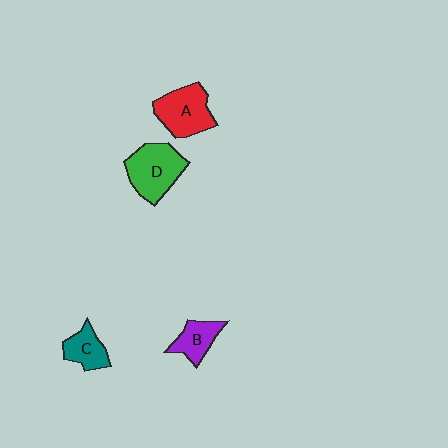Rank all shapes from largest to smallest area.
From largest to smallest: D (green), A (red), B (purple), C (teal).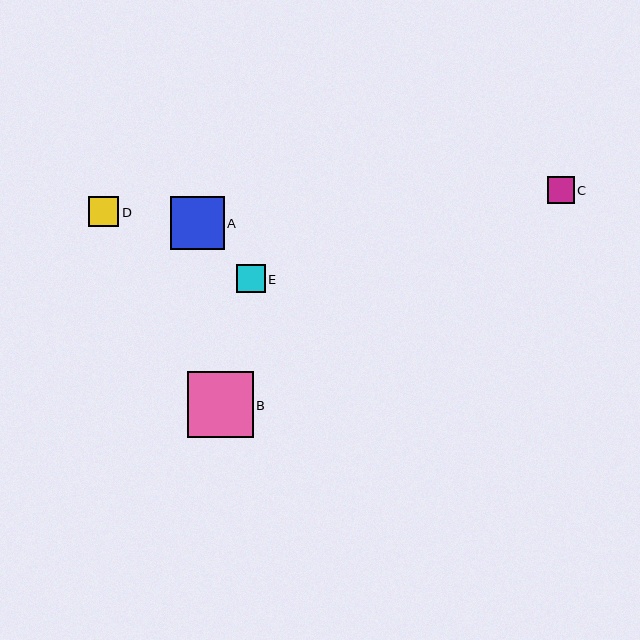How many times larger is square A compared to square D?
Square A is approximately 1.8 times the size of square D.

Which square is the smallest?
Square C is the smallest with a size of approximately 27 pixels.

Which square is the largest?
Square B is the largest with a size of approximately 66 pixels.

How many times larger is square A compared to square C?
Square A is approximately 2.0 times the size of square C.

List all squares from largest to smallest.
From largest to smallest: B, A, D, E, C.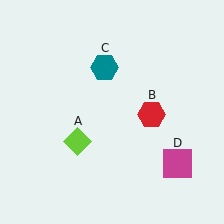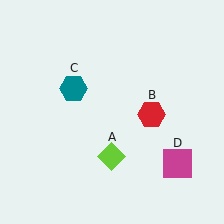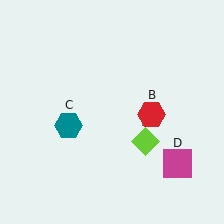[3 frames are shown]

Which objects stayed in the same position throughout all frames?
Red hexagon (object B) and magenta square (object D) remained stationary.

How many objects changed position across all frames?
2 objects changed position: lime diamond (object A), teal hexagon (object C).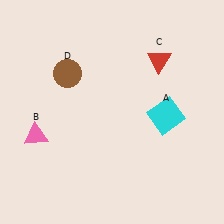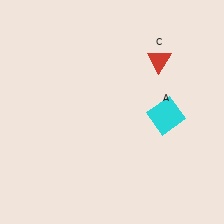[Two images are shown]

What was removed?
The brown circle (D), the pink triangle (B) were removed in Image 2.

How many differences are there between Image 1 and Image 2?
There are 2 differences between the two images.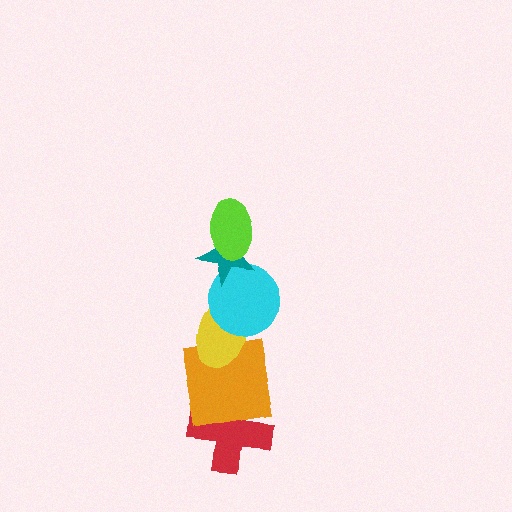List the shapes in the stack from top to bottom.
From top to bottom: the lime ellipse, the teal star, the cyan circle, the yellow ellipse, the orange square, the red cross.